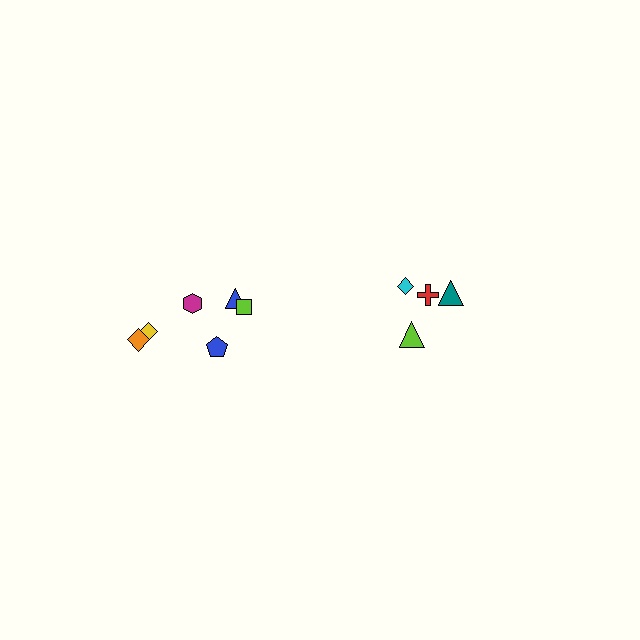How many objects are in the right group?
There are 4 objects.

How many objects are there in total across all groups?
There are 10 objects.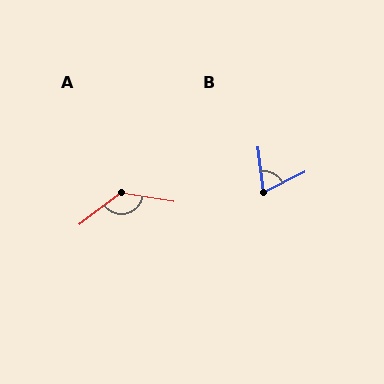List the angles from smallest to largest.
B (71°), A (134°).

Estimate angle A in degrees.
Approximately 134 degrees.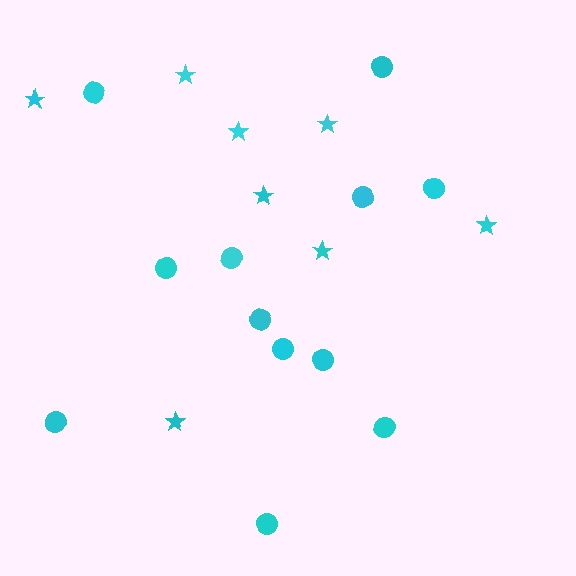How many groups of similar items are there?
There are 2 groups: one group of stars (8) and one group of circles (12).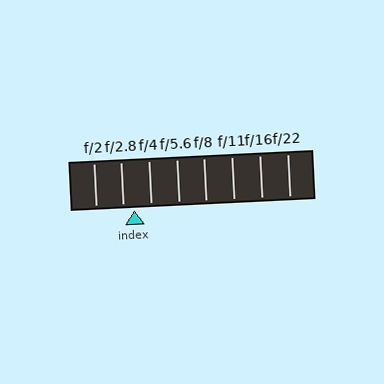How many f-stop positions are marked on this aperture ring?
There are 8 f-stop positions marked.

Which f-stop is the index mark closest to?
The index mark is closest to f/2.8.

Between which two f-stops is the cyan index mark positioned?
The index mark is between f/2.8 and f/4.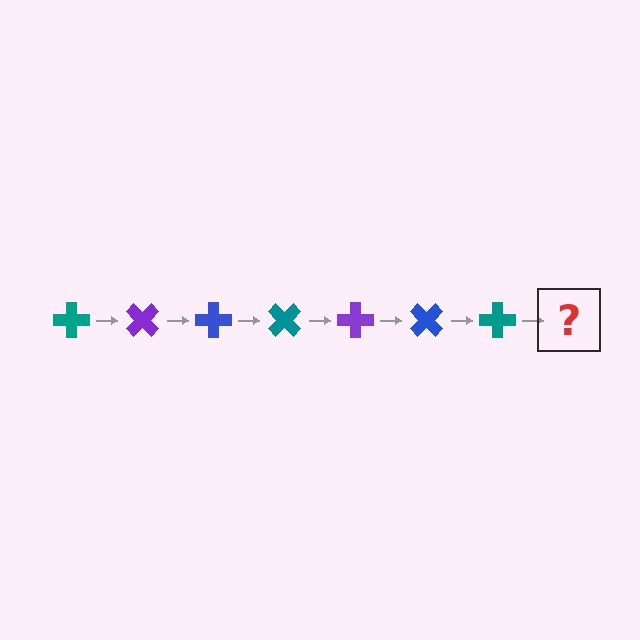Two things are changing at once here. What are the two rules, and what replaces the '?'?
The two rules are that it rotates 45 degrees each step and the color cycles through teal, purple, and blue. The '?' should be a purple cross, rotated 315 degrees from the start.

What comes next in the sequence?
The next element should be a purple cross, rotated 315 degrees from the start.